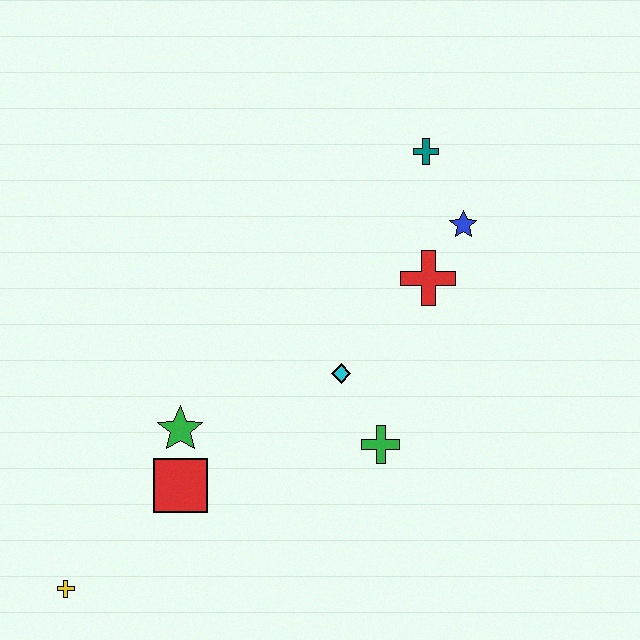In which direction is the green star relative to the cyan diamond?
The green star is to the left of the cyan diamond.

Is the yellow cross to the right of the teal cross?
No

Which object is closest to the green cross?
The cyan diamond is closest to the green cross.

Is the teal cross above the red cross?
Yes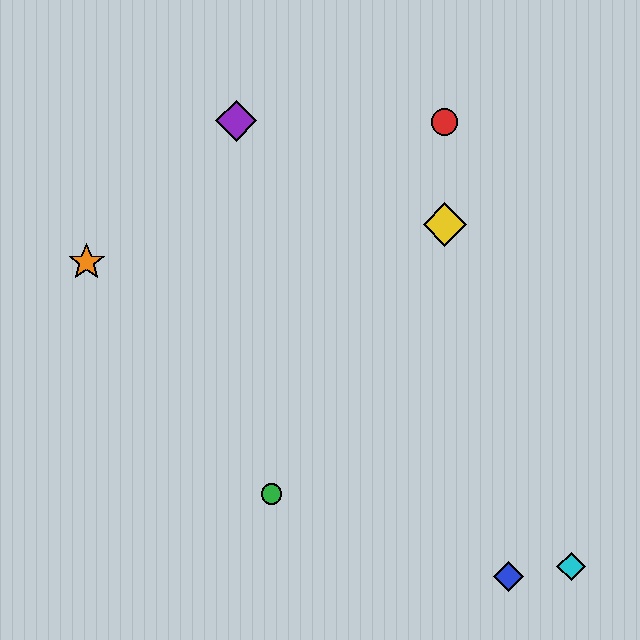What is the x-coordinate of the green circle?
The green circle is at x≈271.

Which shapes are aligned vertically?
The red circle, the yellow diamond are aligned vertically.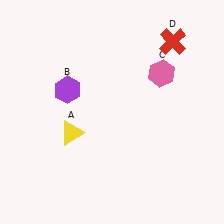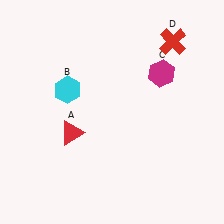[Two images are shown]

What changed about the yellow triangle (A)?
In Image 1, A is yellow. In Image 2, it changed to red.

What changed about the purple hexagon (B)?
In Image 1, B is purple. In Image 2, it changed to cyan.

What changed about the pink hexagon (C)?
In Image 1, C is pink. In Image 2, it changed to magenta.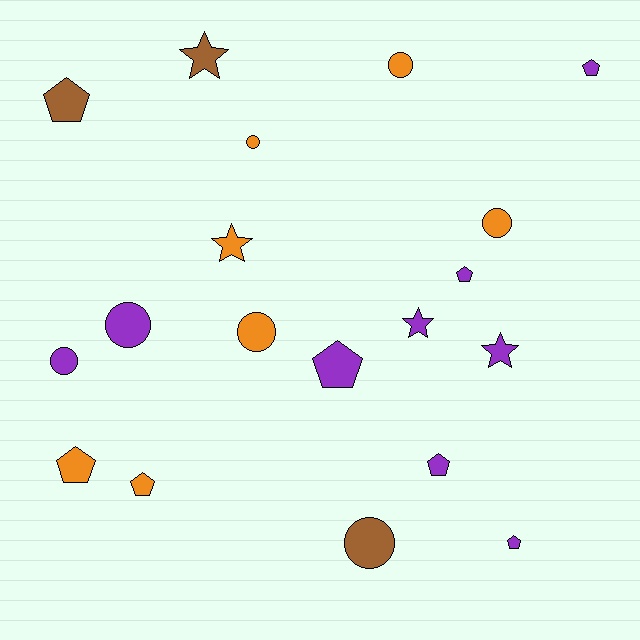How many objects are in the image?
There are 19 objects.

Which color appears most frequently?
Purple, with 9 objects.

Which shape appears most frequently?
Pentagon, with 8 objects.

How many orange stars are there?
There is 1 orange star.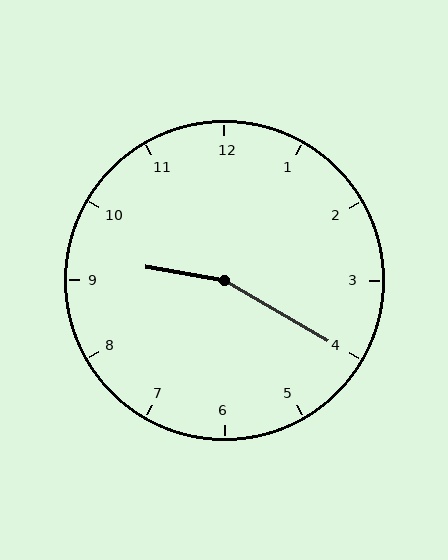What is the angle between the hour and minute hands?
Approximately 160 degrees.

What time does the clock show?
9:20.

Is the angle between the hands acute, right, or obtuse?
It is obtuse.